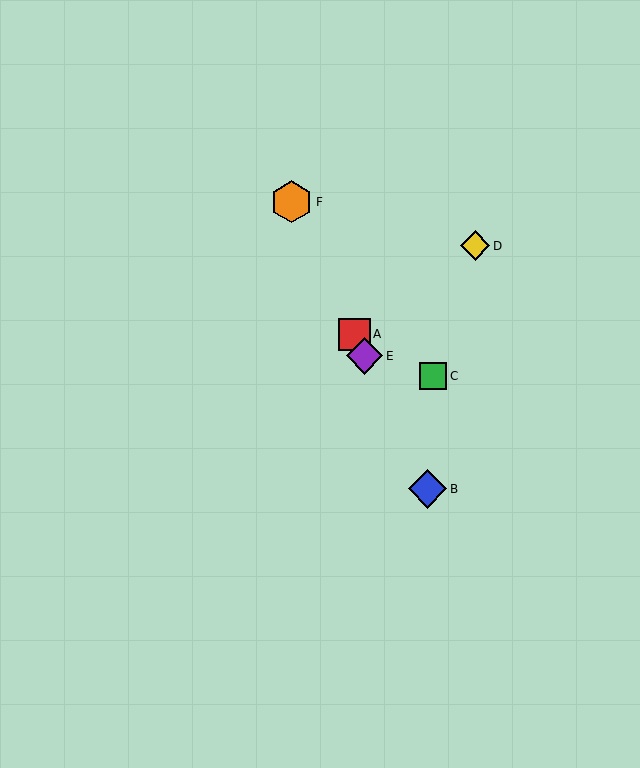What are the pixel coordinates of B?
Object B is at (428, 489).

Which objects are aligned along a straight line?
Objects A, B, E, F are aligned along a straight line.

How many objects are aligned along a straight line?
4 objects (A, B, E, F) are aligned along a straight line.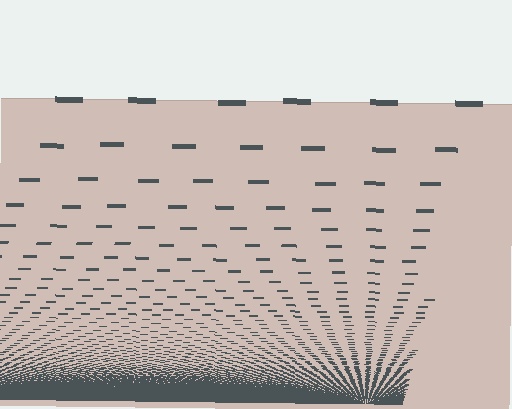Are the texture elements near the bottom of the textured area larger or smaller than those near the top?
Smaller. The gradient is inverted — elements near the bottom are smaller and denser.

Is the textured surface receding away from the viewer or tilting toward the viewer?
The surface appears to tilt toward the viewer. Texture elements get larger and sparser toward the top.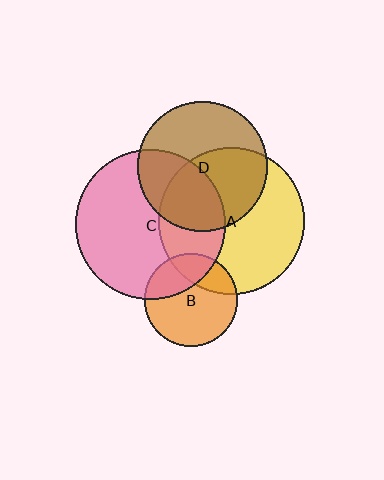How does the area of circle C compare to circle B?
Approximately 2.7 times.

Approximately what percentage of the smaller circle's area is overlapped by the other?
Approximately 25%.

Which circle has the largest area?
Circle C (pink).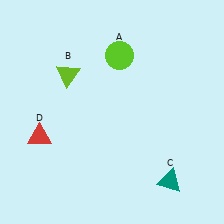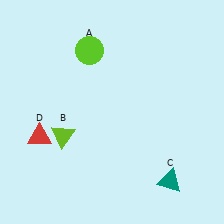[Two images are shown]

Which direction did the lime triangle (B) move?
The lime triangle (B) moved down.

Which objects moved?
The objects that moved are: the lime circle (A), the lime triangle (B).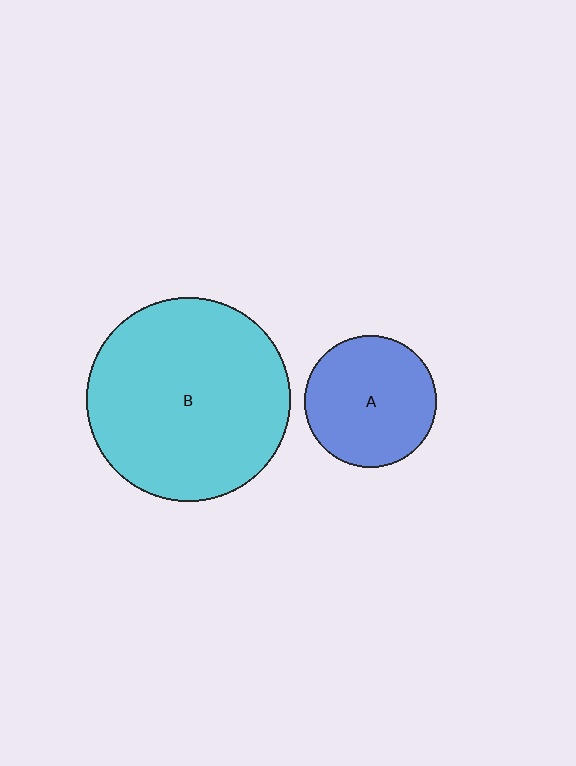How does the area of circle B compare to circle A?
Approximately 2.4 times.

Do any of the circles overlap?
No, none of the circles overlap.